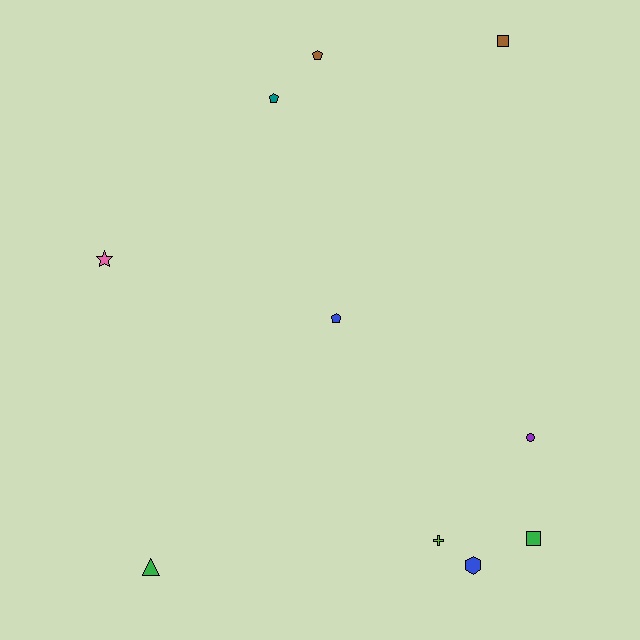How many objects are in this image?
There are 10 objects.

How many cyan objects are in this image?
There are no cyan objects.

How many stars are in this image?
There is 1 star.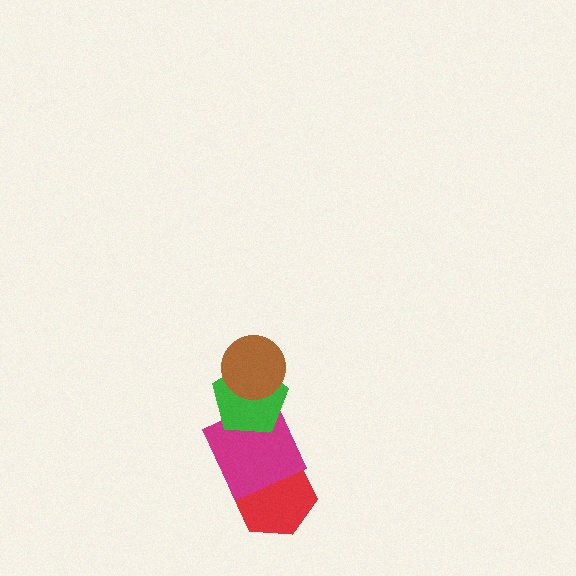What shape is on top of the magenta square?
The green pentagon is on top of the magenta square.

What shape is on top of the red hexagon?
The magenta square is on top of the red hexagon.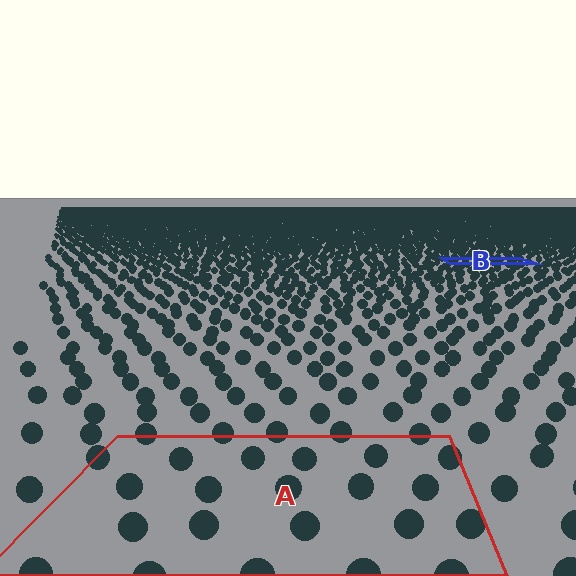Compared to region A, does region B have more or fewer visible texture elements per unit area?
Region B has more texture elements per unit area — they are packed more densely because it is farther away.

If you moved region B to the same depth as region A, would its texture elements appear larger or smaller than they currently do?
They would appear larger. At a closer depth, the same texture elements are projected at a bigger on-screen size.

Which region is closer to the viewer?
Region A is closer. The texture elements there are larger and more spread out.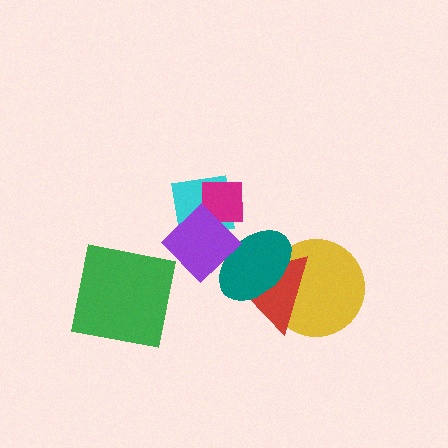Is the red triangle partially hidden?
Yes, it is partially covered by another shape.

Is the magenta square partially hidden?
Yes, it is partially covered by another shape.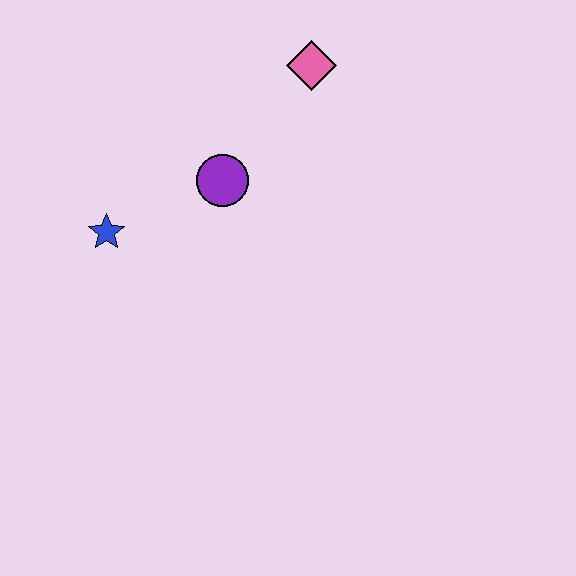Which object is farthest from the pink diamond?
The blue star is farthest from the pink diamond.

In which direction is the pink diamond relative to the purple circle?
The pink diamond is above the purple circle.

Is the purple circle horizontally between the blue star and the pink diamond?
Yes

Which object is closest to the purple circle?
The blue star is closest to the purple circle.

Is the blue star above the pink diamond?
No